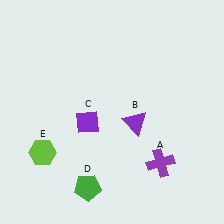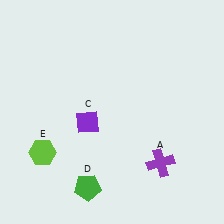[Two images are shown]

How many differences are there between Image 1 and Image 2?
There is 1 difference between the two images.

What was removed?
The purple triangle (B) was removed in Image 2.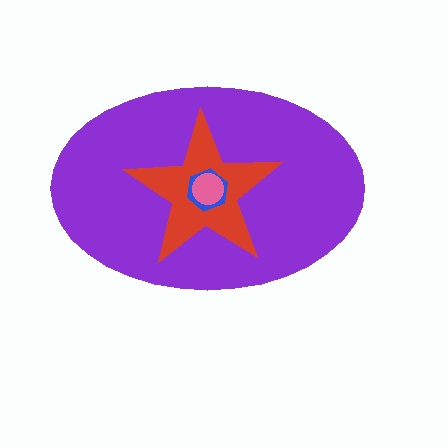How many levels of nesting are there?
4.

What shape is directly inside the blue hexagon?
The pink circle.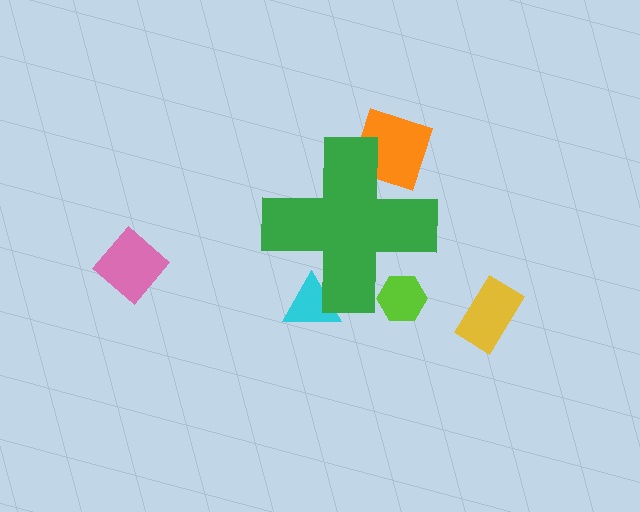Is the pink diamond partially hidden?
No, the pink diamond is fully visible.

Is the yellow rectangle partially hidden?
No, the yellow rectangle is fully visible.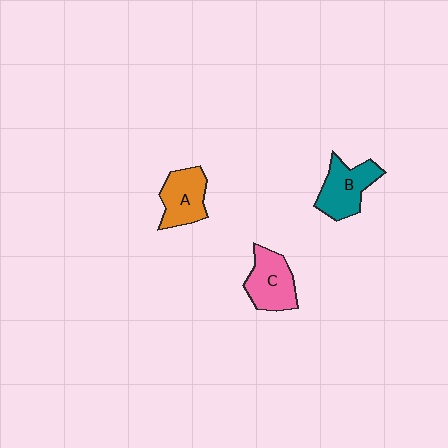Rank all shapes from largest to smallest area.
From largest to smallest: B (teal), C (pink), A (orange).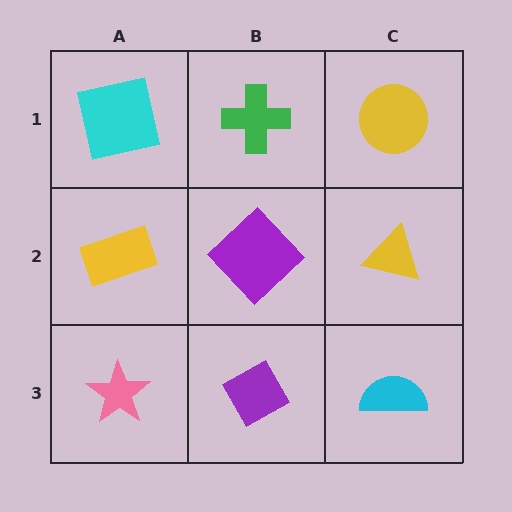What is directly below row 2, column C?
A cyan semicircle.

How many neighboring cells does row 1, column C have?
2.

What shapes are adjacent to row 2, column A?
A cyan square (row 1, column A), a pink star (row 3, column A), a purple diamond (row 2, column B).